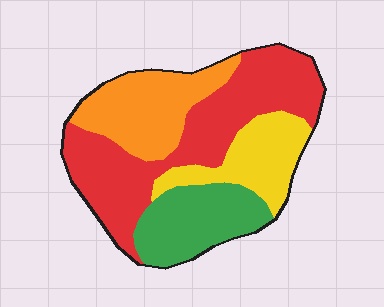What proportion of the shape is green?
Green covers about 20% of the shape.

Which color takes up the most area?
Red, at roughly 40%.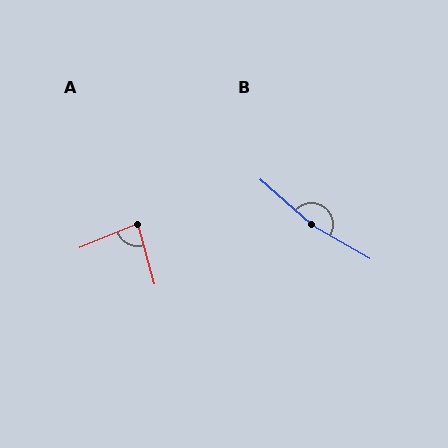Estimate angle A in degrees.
Approximately 83 degrees.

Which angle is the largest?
B, at approximately 169 degrees.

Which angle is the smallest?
A, at approximately 83 degrees.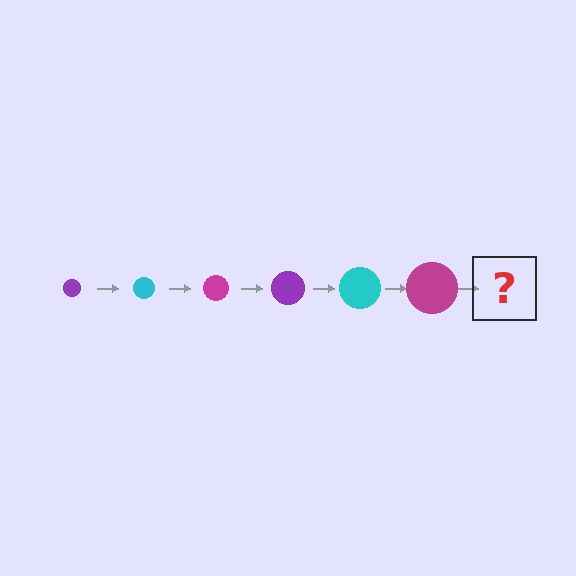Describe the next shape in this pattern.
It should be a purple circle, larger than the previous one.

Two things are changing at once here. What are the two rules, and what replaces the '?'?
The two rules are that the circle grows larger each step and the color cycles through purple, cyan, and magenta. The '?' should be a purple circle, larger than the previous one.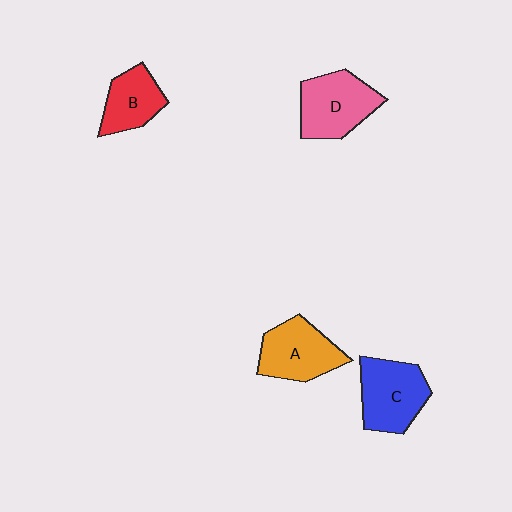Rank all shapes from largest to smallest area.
From largest to smallest: C (blue), D (pink), A (orange), B (red).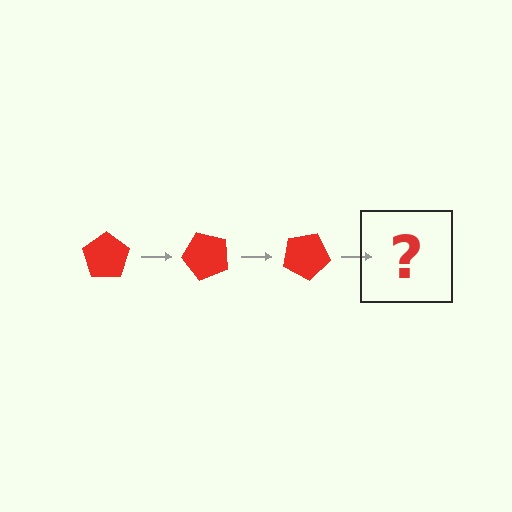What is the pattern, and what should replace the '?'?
The pattern is that the pentagon rotates 50 degrees each step. The '?' should be a red pentagon rotated 150 degrees.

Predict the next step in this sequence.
The next step is a red pentagon rotated 150 degrees.